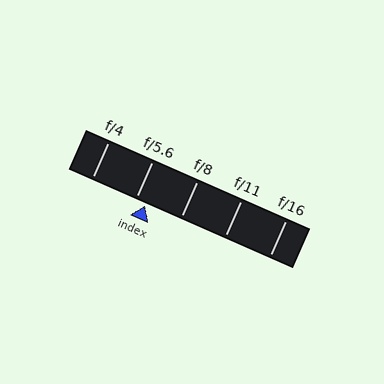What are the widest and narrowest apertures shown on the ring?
The widest aperture shown is f/4 and the narrowest is f/16.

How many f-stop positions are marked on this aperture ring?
There are 5 f-stop positions marked.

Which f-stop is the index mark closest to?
The index mark is closest to f/5.6.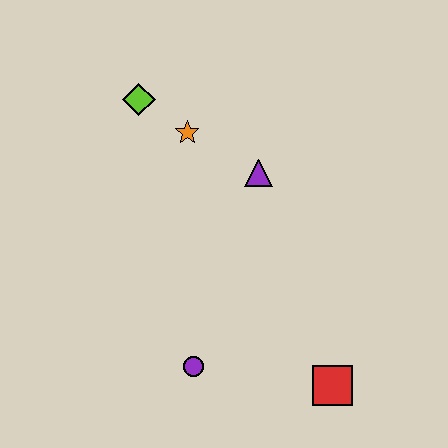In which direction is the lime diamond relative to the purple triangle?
The lime diamond is to the left of the purple triangle.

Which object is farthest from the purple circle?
The lime diamond is farthest from the purple circle.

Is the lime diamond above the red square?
Yes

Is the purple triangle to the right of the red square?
No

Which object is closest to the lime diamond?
The orange star is closest to the lime diamond.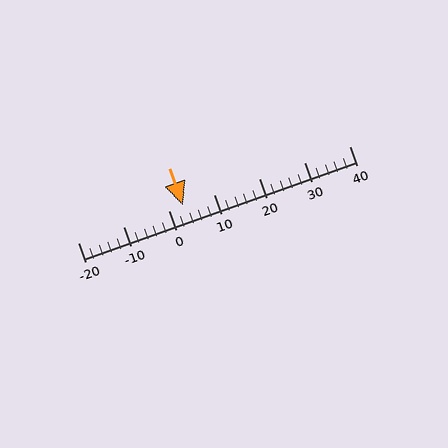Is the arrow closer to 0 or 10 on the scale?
The arrow is closer to 0.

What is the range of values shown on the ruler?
The ruler shows values from -20 to 40.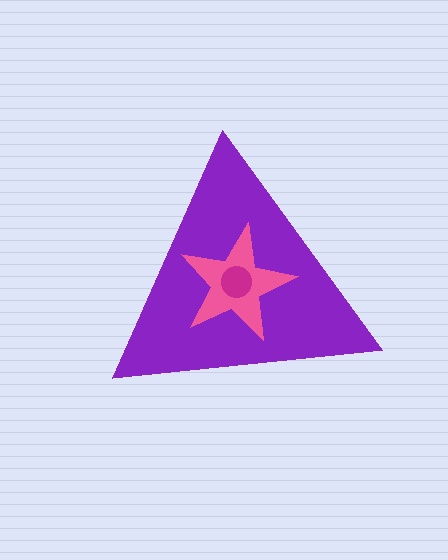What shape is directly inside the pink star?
The magenta circle.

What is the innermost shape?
The magenta circle.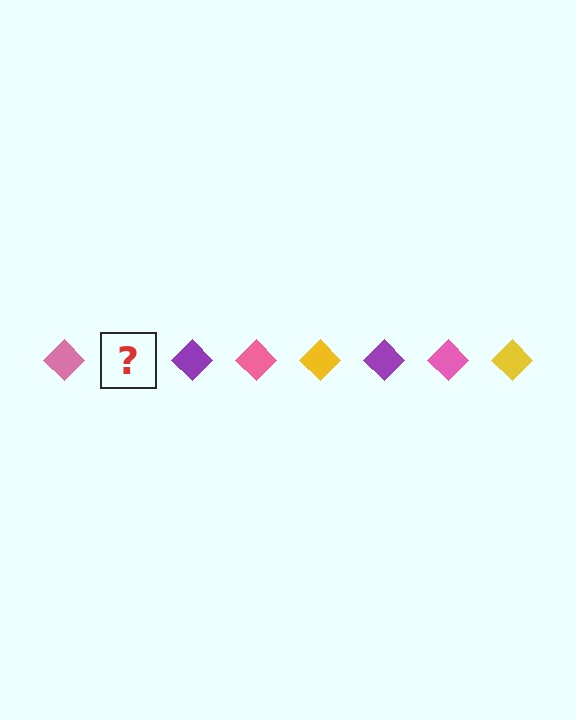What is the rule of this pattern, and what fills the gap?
The rule is that the pattern cycles through pink, yellow, purple diamonds. The gap should be filled with a yellow diamond.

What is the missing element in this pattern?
The missing element is a yellow diamond.